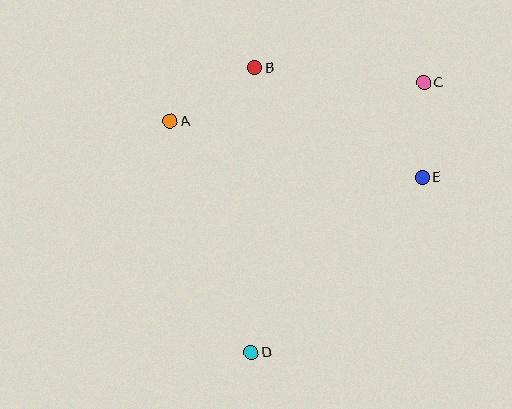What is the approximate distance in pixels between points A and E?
The distance between A and E is approximately 259 pixels.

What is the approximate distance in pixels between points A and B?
The distance between A and B is approximately 100 pixels.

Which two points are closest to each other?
Points C and E are closest to each other.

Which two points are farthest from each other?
Points C and D are farthest from each other.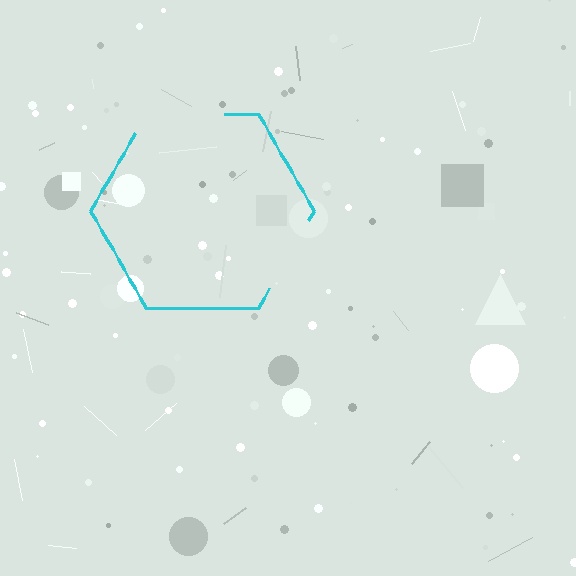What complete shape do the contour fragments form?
The contour fragments form a hexagon.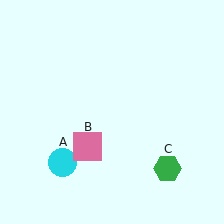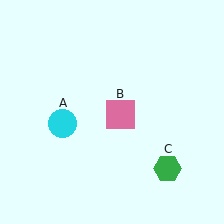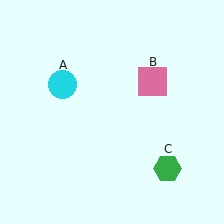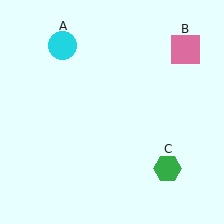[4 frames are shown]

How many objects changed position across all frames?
2 objects changed position: cyan circle (object A), pink square (object B).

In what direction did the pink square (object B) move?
The pink square (object B) moved up and to the right.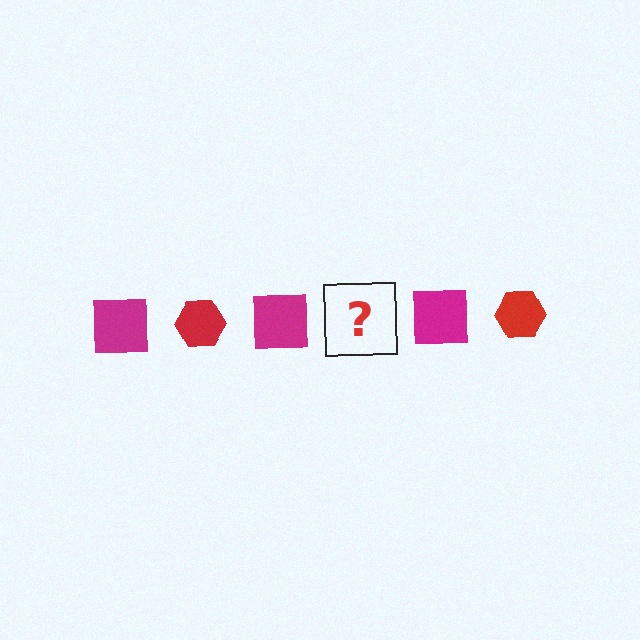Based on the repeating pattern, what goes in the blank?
The blank should be a red hexagon.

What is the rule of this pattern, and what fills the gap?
The rule is that the pattern alternates between magenta square and red hexagon. The gap should be filled with a red hexagon.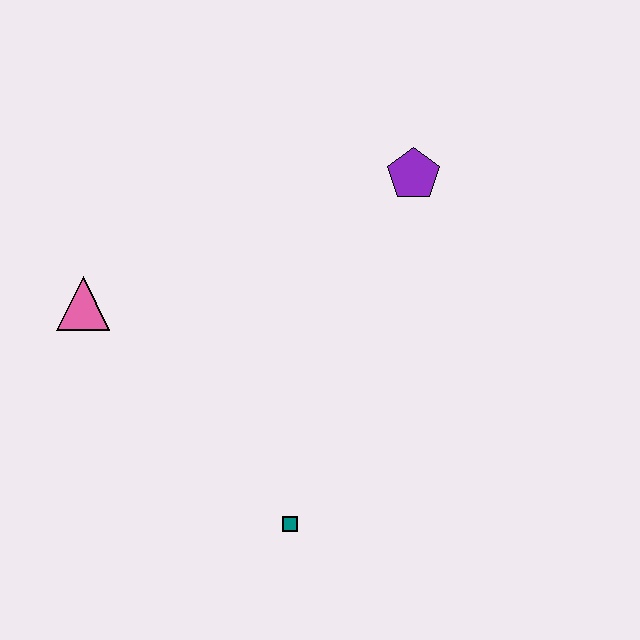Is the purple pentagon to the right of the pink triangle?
Yes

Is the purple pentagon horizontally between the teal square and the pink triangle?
No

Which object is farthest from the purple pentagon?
The teal square is farthest from the purple pentagon.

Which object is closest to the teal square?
The pink triangle is closest to the teal square.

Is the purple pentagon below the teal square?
No